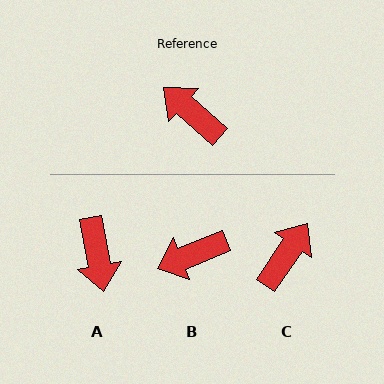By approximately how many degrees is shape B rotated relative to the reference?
Approximately 63 degrees counter-clockwise.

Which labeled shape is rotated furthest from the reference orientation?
A, about 142 degrees away.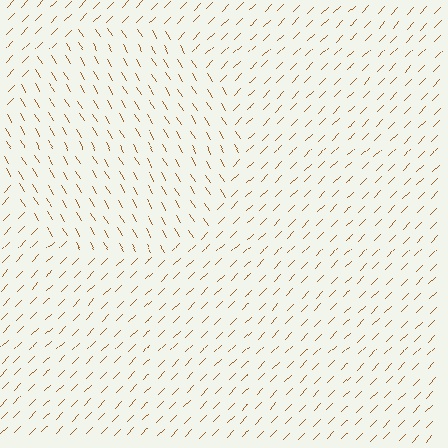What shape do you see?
I see a circle.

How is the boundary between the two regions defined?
The boundary is defined purely by a change in line orientation (approximately 76 degrees difference). All lines are the same color and thickness.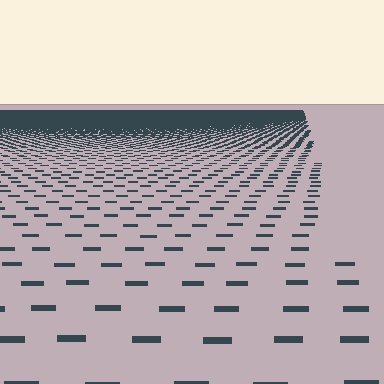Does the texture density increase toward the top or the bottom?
Density increases toward the top.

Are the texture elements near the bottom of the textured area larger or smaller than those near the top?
Larger. Near the bottom, elements are closer to the viewer and appear at a bigger on-screen size.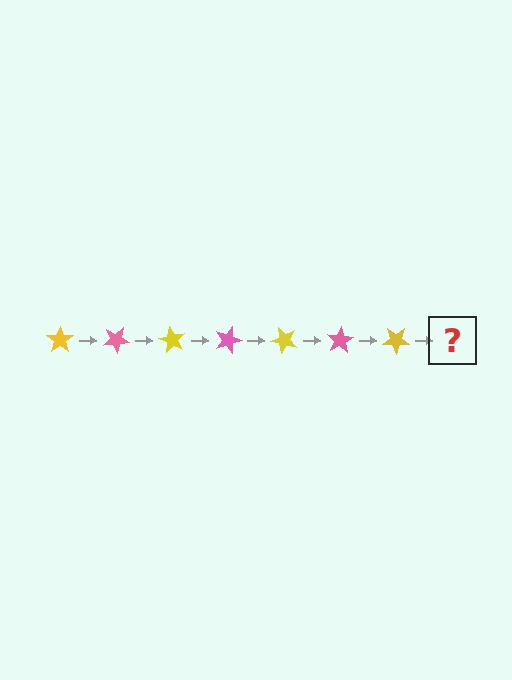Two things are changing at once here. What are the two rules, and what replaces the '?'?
The two rules are that it rotates 30 degrees each step and the color cycles through yellow and pink. The '?' should be a pink star, rotated 210 degrees from the start.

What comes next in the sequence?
The next element should be a pink star, rotated 210 degrees from the start.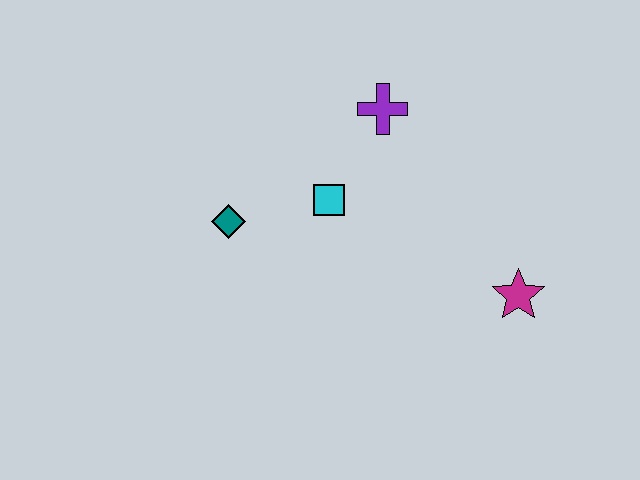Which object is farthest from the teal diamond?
The magenta star is farthest from the teal diamond.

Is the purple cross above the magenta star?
Yes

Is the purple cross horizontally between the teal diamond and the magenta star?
Yes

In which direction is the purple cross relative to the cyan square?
The purple cross is above the cyan square.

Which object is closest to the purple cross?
The cyan square is closest to the purple cross.